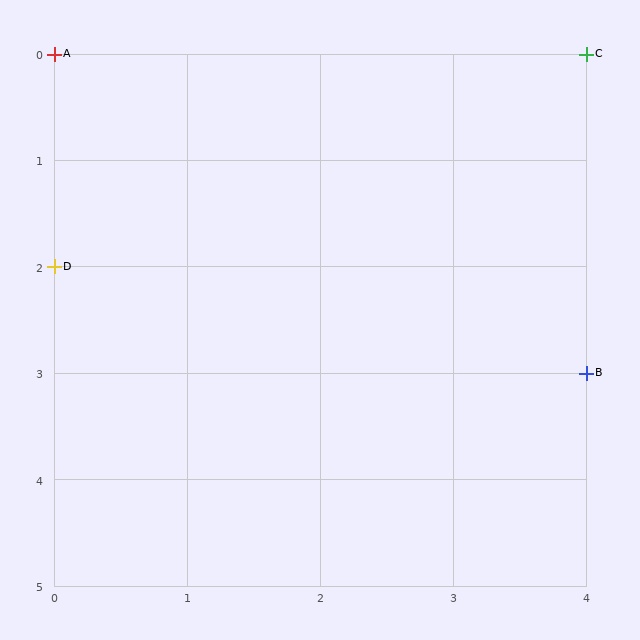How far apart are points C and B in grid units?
Points C and B are 3 rows apart.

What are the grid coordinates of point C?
Point C is at grid coordinates (4, 0).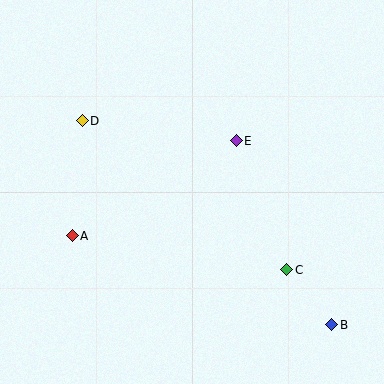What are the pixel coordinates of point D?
Point D is at (82, 121).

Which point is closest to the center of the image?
Point E at (236, 141) is closest to the center.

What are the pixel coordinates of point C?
Point C is at (287, 270).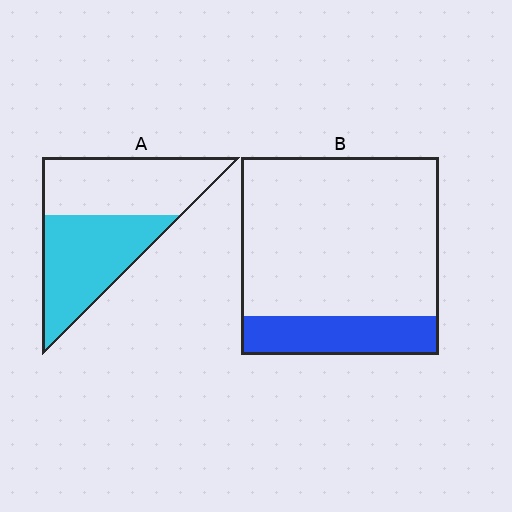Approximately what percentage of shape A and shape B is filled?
A is approximately 50% and B is approximately 20%.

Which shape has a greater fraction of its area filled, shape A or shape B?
Shape A.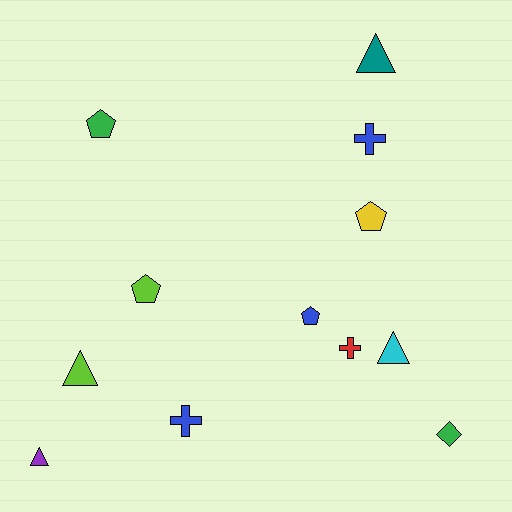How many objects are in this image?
There are 12 objects.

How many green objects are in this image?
There are 2 green objects.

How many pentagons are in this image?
There are 4 pentagons.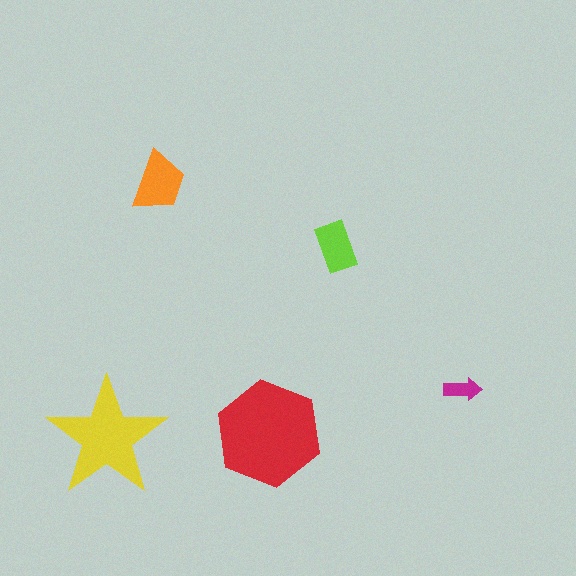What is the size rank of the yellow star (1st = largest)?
2nd.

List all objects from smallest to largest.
The magenta arrow, the lime rectangle, the orange trapezoid, the yellow star, the red hexagon.